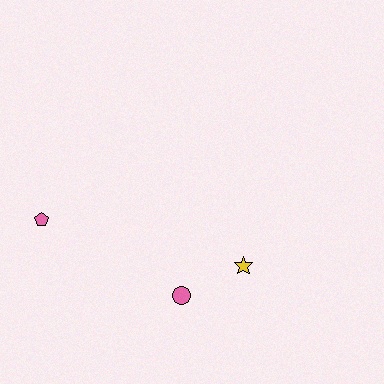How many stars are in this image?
There is 1 star.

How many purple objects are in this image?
There are no purple objects.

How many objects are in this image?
There are 3 objects.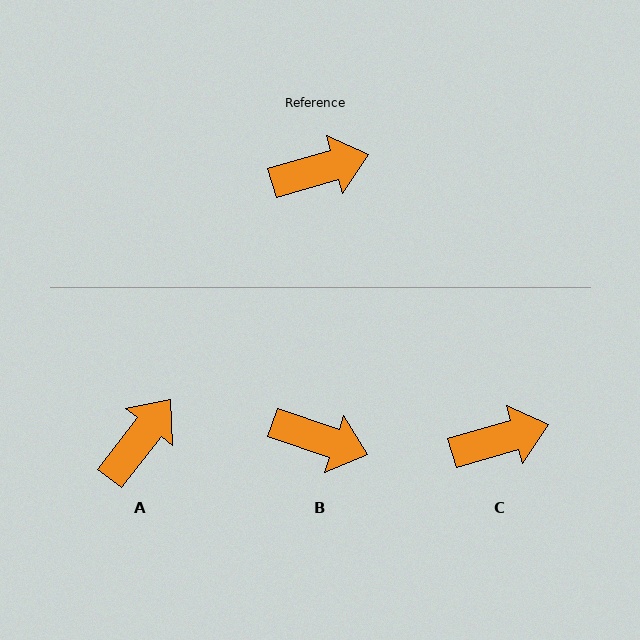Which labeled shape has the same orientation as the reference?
C.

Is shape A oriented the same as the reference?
No, it is off by about 36 degrees.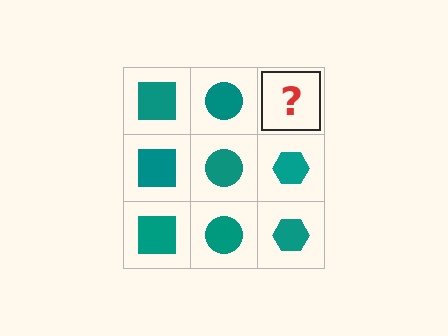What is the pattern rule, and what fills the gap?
The rule is that each column has a consistent shape. The gap should be filled with a teal hexagon.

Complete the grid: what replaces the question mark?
The question mark should be replaced with a teal hexagon.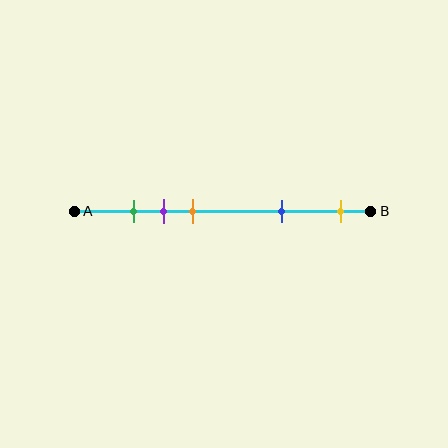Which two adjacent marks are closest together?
The green and purple marks are the closest adjacent pair.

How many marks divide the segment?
There are 5 marks dividing the segment.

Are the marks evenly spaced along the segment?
No, the marks are not evenly spaced.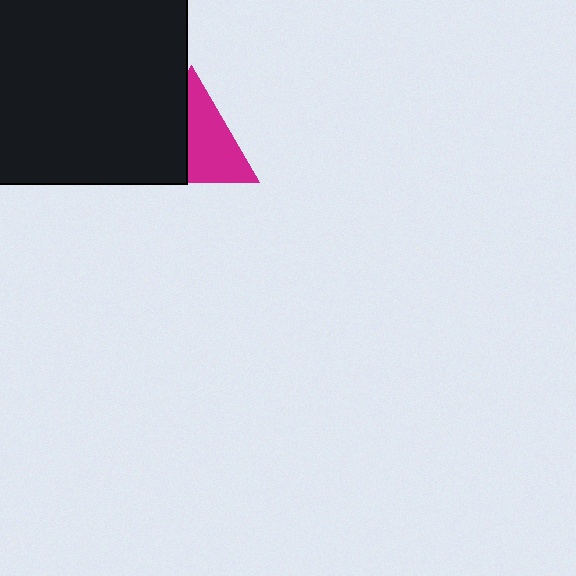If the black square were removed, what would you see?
You would see the complete magenta triangle.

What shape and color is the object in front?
The object in front is a black square.